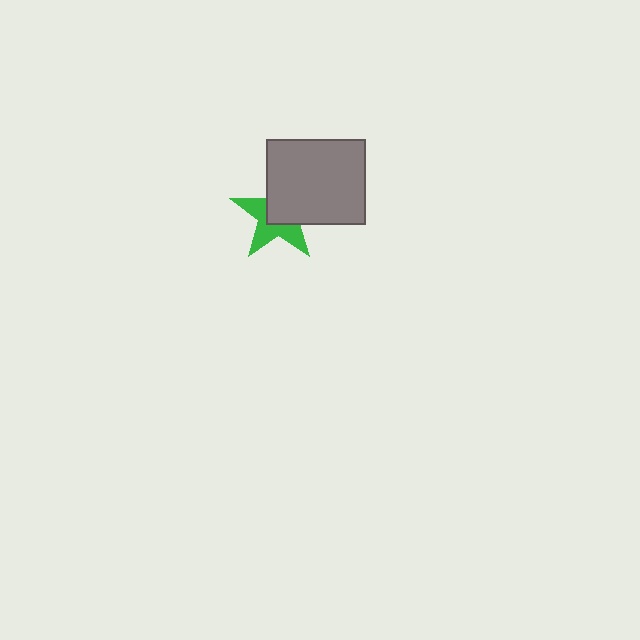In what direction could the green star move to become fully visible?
The green star could move toward the lower-left. That would shift it out from behind the gray rectangle entirely.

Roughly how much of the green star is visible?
About half of it is visible (roughly 48%).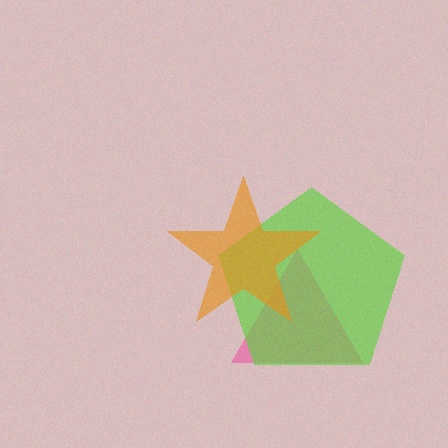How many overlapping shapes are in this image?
There are 3 overlapping shapes in the image.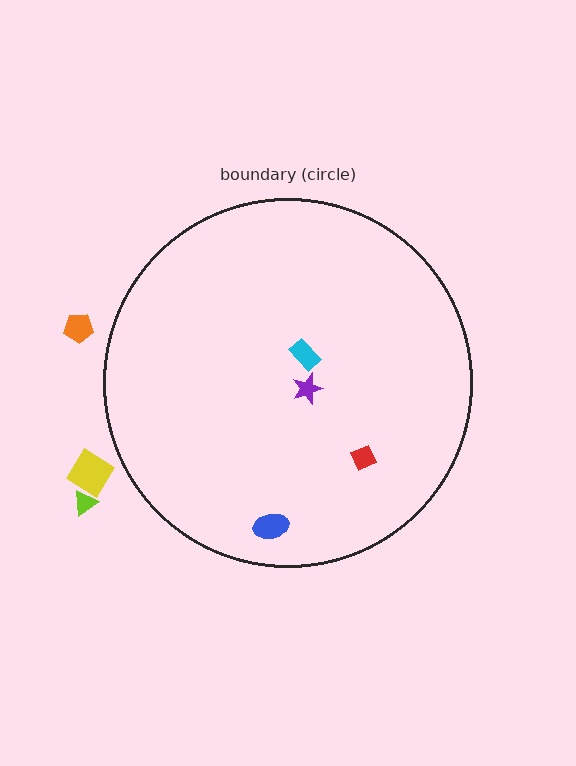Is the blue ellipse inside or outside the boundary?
Inside.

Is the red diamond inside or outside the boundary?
Inside.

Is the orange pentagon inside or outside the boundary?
Outside.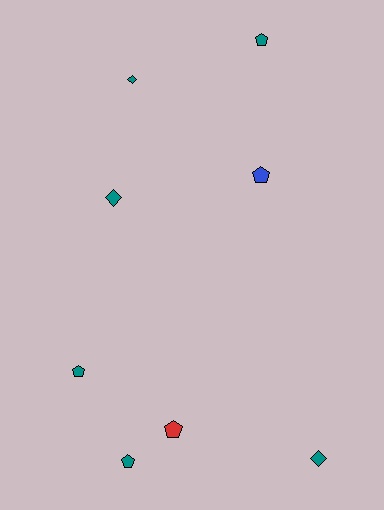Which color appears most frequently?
Teal, with 6 objects.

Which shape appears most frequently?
Pentagon, with 5 objects.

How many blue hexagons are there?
There are no blue hexagons.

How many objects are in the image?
There are 8 objects.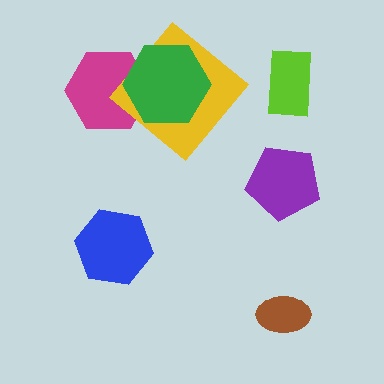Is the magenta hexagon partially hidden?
Yes, it is partially covered by another shape.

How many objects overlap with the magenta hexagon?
2 objects overlap with the magenta hexagon.